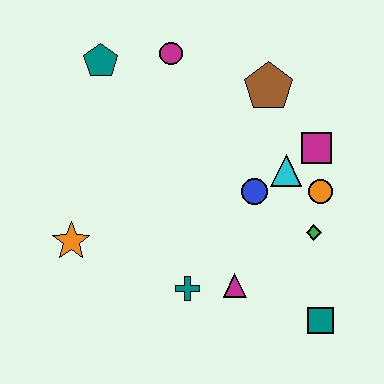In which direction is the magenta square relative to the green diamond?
The magenta square is above the green diamond.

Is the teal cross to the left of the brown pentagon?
Yes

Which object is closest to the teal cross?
The magenta triangle is closest to the teal cross.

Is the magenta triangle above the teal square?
Yes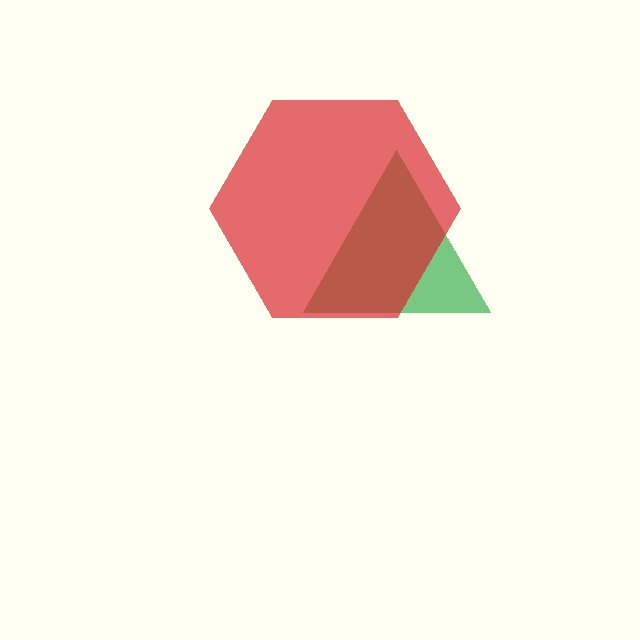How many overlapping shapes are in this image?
There are 2 overlapping shapes in the image.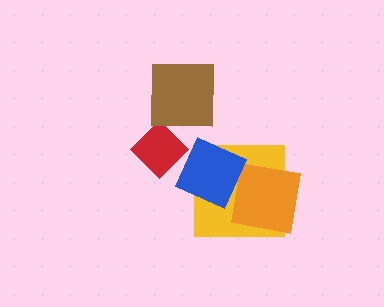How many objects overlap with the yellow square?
2 objects overlap with the yellow square.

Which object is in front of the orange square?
The blue diamond is in front of the orange square.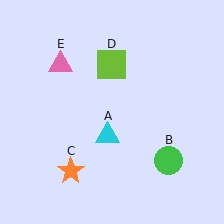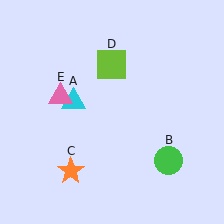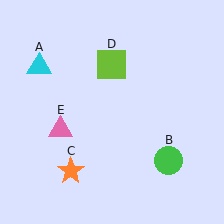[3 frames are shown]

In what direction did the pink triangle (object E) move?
The pink triangle (object E) moved down.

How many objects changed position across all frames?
2 objects changed position: cyan triangle (object A), pink triangle (object E).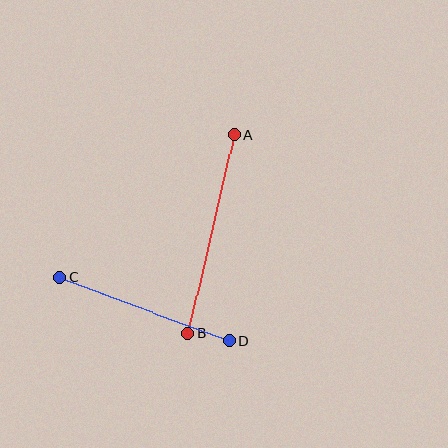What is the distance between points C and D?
The distance is approximately 182 pixels.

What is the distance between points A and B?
The distance is approximately 204 pixels.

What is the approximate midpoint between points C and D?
The midpoint is at approximately (144, 309) pixels.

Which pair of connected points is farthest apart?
Points A and B are farthest apart.